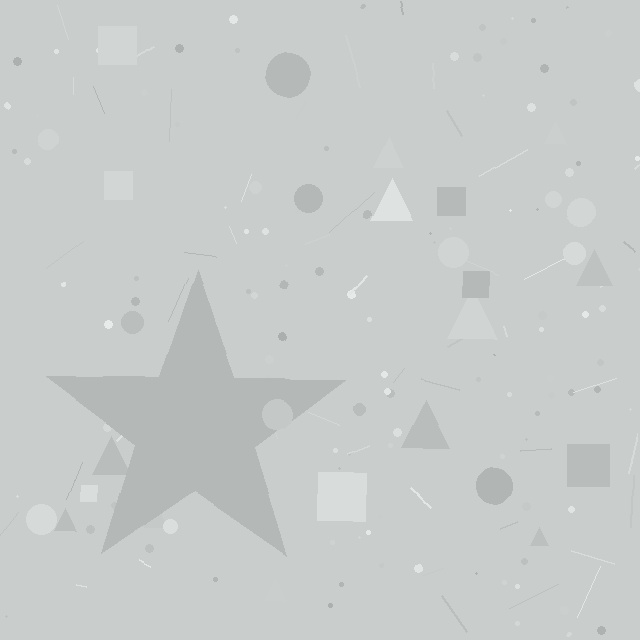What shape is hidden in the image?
A star is hidden in the image.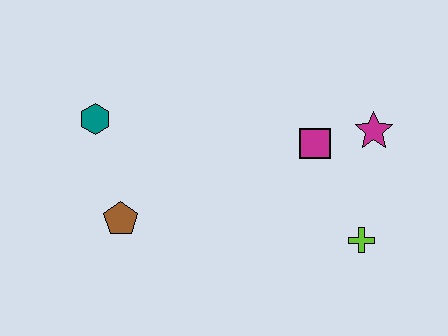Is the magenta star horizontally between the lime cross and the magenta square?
No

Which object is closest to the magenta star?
The magenta square is closest to the magenta star.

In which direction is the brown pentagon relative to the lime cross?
The brown pentagon is to the left of the lime cross.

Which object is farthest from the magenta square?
The teal hexagon is farthest from the magenta square.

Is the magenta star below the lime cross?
No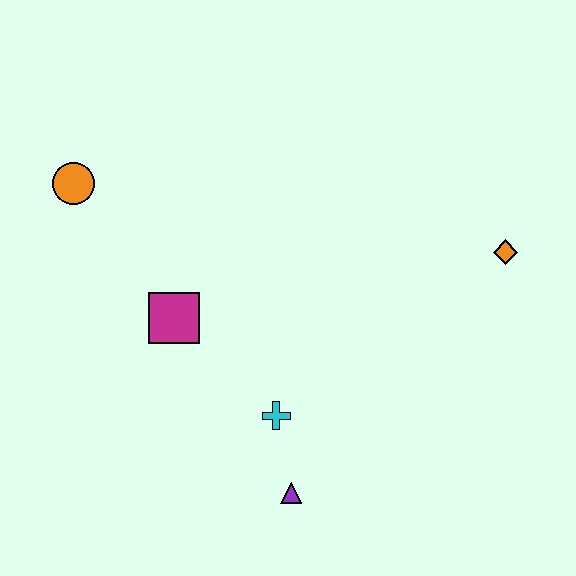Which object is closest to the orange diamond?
The cyan cross is closest to the orange diamond.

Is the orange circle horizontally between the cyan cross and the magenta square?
No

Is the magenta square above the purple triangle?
Yes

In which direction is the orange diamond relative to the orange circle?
The orange diamond is to the right of the orange circle.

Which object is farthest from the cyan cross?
The orange circle is farthest from the cyan cross.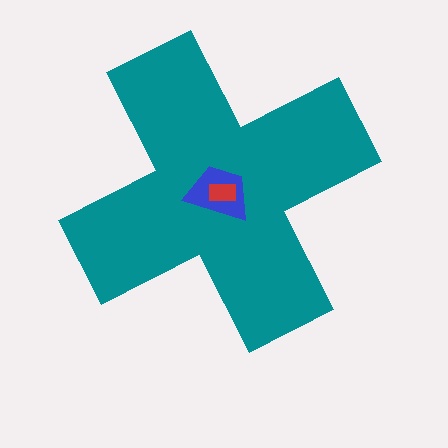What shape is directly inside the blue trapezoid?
The red rectangle.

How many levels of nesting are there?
3.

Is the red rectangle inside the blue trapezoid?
Yes.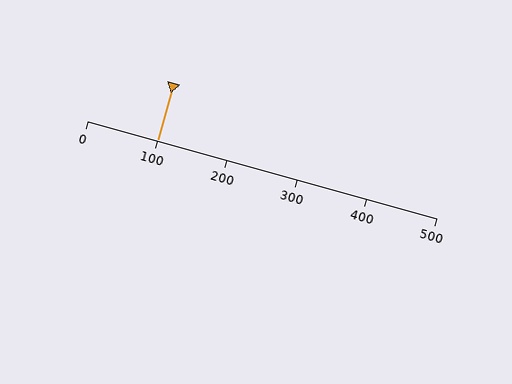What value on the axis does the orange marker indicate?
The marker indicates approximately 100.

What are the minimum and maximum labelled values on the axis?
The axis runs from 0 to 500.